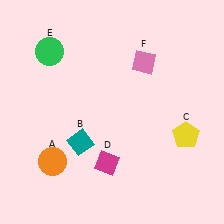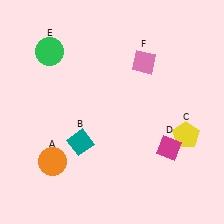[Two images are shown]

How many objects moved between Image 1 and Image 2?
1 object moved between the two images.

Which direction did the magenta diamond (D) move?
The magenta diamond (D) moved right.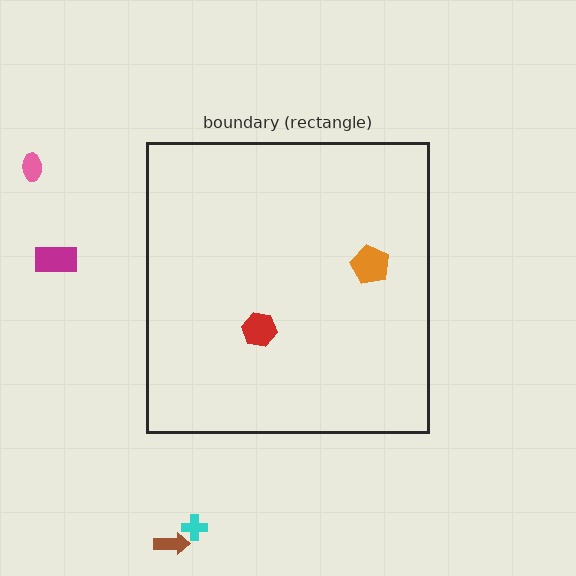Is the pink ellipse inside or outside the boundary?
Outside.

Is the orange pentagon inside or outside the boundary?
Inside.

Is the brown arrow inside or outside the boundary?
Outside.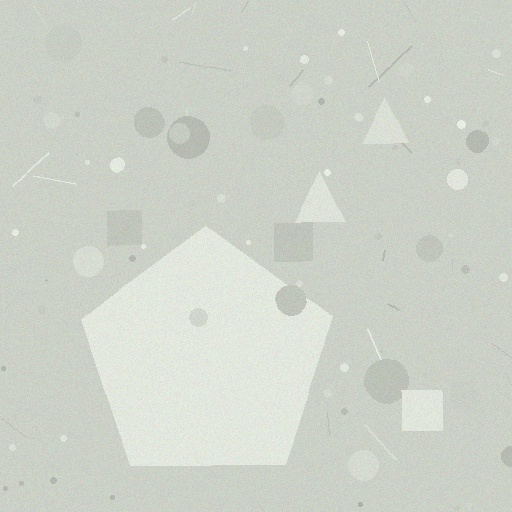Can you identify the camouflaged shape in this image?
The camouflaged shape is a pentagon.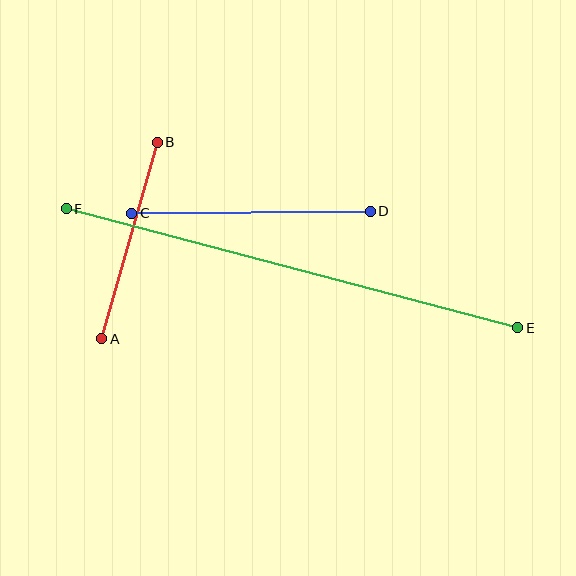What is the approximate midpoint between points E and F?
The midpoint is at approximately (292, 268) pixels.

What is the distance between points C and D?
The distance is approximately 238 pixels.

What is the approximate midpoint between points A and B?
The midpoint is at approximately (129, 240) pixels.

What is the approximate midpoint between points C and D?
The midpoint is at approximately (251, 212) pixels.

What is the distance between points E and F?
The distance is approximately 467 pixels.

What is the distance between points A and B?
The distance is approximately 204 pixels.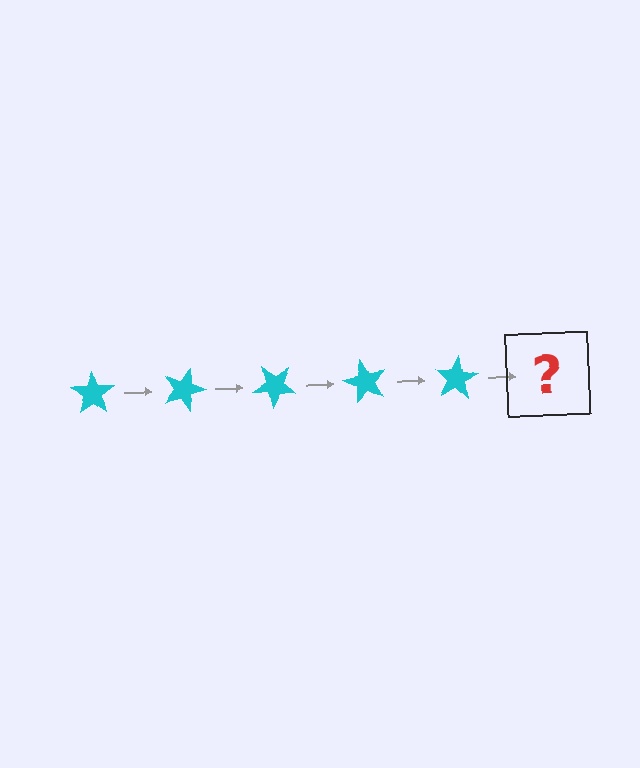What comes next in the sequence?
The next element should be a cyan star rotated 100 degrees.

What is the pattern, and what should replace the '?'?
The pattern is that the star rotates 20 degrees each step. The '?' should be a cyan star rotated 100 degrees.